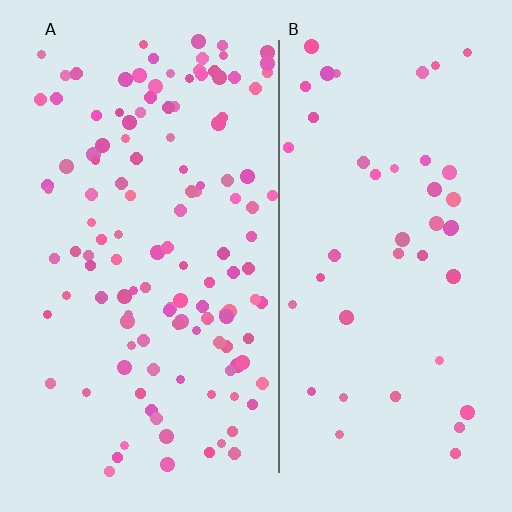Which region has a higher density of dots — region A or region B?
A (the left).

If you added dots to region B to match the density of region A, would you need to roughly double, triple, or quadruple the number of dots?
Approximately triple.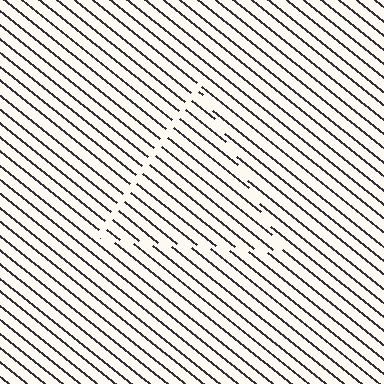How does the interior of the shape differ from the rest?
The interior of the shape contains the same grating, shifted by half a period — the contour is defined by the phase discontinuity where line-ends from the inner and outer gratings abut.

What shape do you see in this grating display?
An illusory triangle. The interior of the shape contains the same grating, shifted by half a period — the contour is defined by the phase discontinuity where line-ends from the inner and outer gratings abut.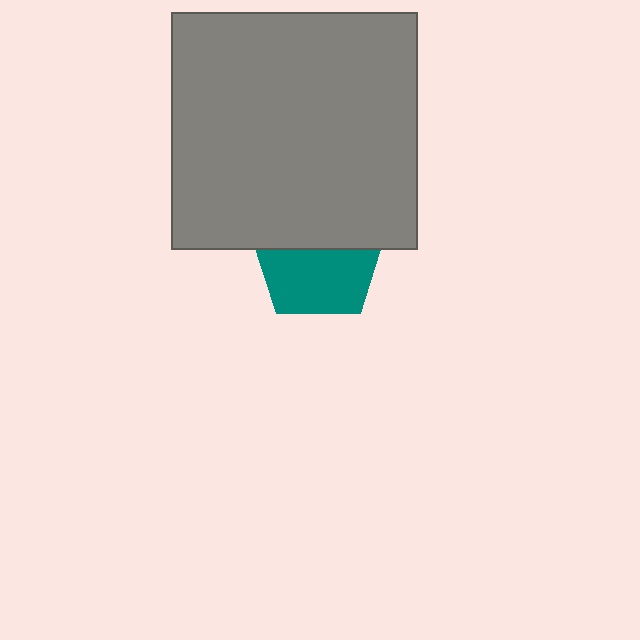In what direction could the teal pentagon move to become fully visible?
The teal pentagon could move down. That would shift it out from behind the gray rectangle entirely.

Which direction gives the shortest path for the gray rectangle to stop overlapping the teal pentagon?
Moving up gives the shortest separation.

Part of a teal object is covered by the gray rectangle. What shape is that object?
It is a pentagon.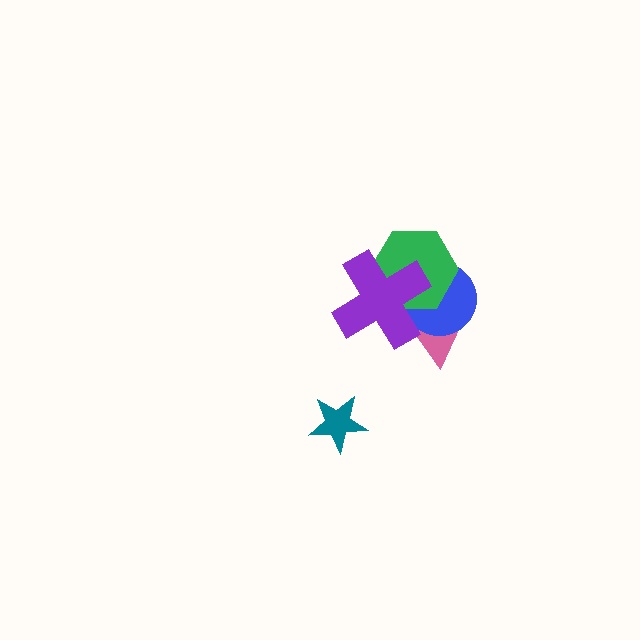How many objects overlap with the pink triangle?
2 objects overlap with the pink triangle.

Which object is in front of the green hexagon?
The purple cross is in front of the green hexagon.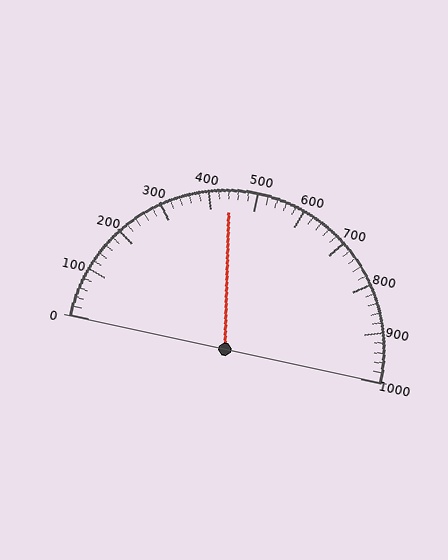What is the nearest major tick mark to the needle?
The nearest major tick mark is 400.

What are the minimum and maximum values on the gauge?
The gauge ranges from 0 to 1000.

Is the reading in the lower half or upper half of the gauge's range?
The reading is in the lower half of the range (0 to 1000).